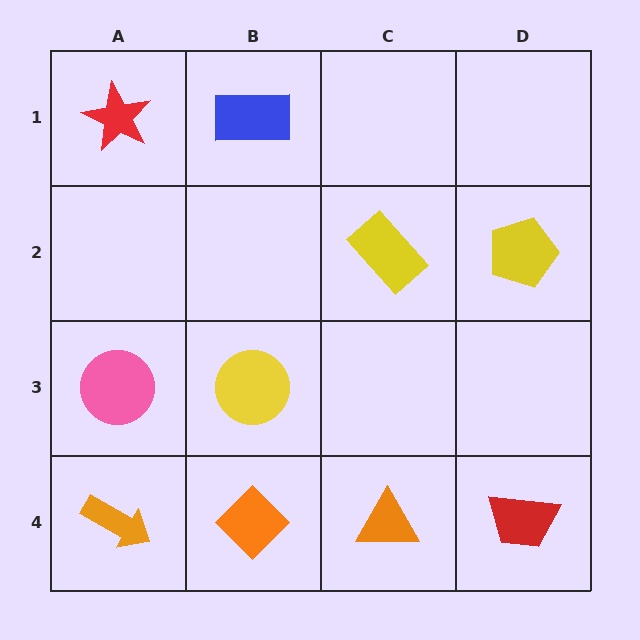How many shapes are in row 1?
2 shapes.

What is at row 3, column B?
A yellow circle.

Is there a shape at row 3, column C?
No, that cell is empty.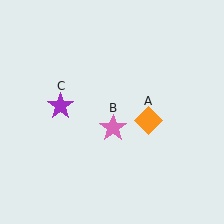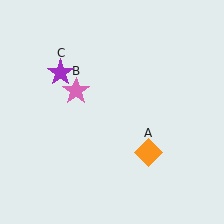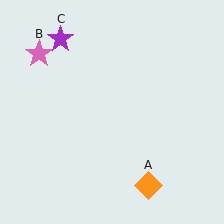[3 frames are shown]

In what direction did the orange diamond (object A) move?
The orange diamond (object A) moved down.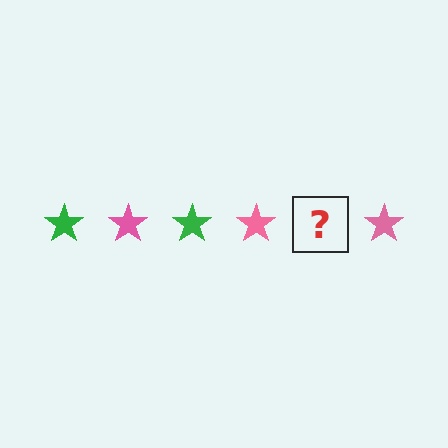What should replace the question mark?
The question mark should be replaced with a green star.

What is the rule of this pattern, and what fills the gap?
The rule is that the pattern cycles through green, pink stars. The gap should be filled with a green star.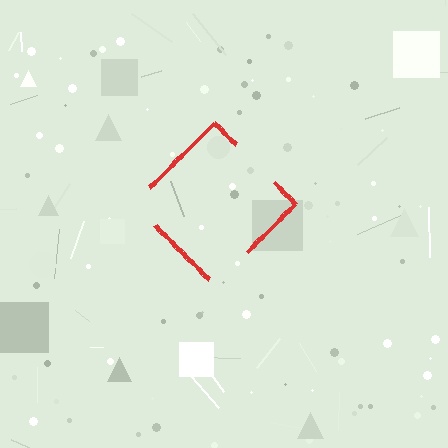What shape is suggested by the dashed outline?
The dashed outline suggests a diamond.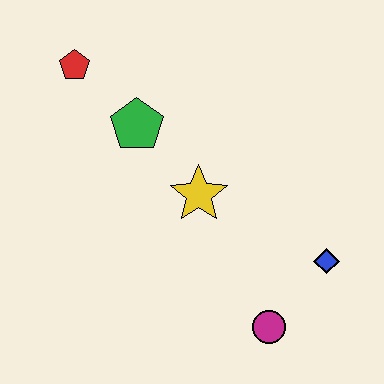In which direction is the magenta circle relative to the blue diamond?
The magenta circle is below the blue diamond.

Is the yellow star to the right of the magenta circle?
No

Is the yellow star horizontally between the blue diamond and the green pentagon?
Yes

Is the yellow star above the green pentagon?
No